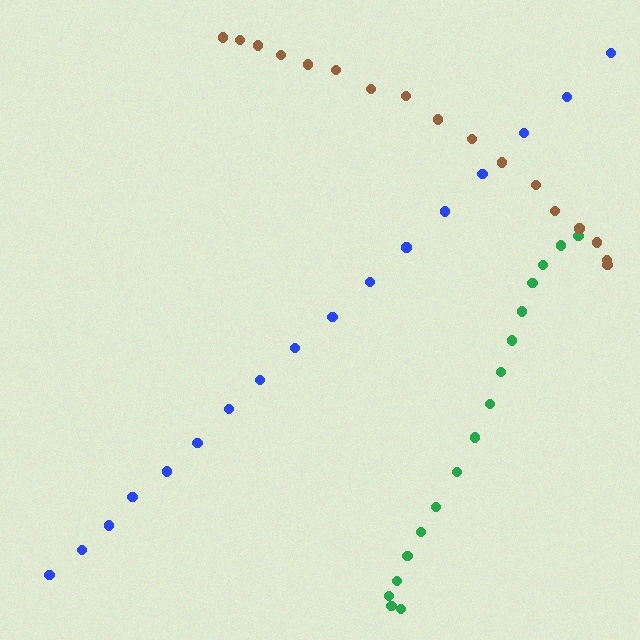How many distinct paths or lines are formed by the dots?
There are 3 distinct paths.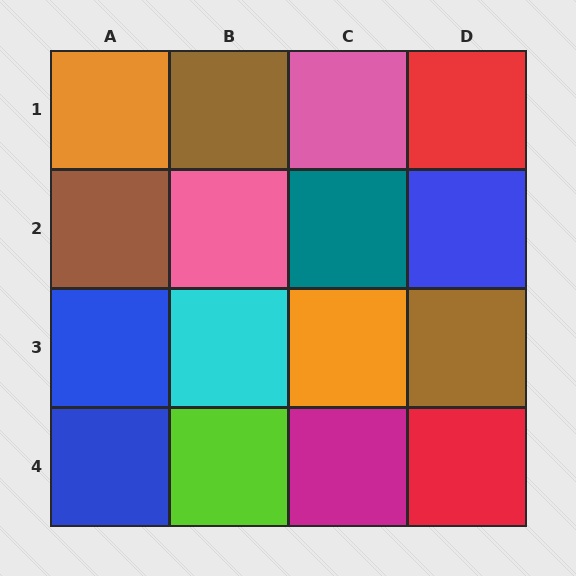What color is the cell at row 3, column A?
Blue.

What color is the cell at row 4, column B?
Lime.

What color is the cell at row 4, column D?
Red.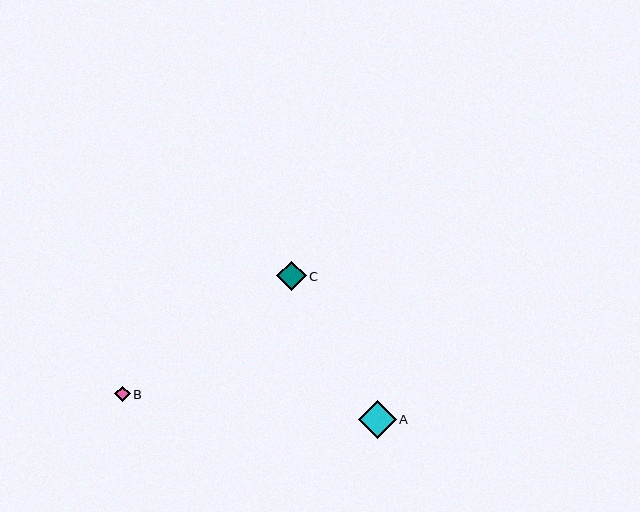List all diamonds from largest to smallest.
From largest to smallest: A, C, B.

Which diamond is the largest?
Diamond A is the largest with a size of approximately 38 pixels.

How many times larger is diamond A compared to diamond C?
Diamond A is approximately 1.3 times the size of diamond C.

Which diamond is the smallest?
Diamond B is the smallest with a size of approximately 15 pixels.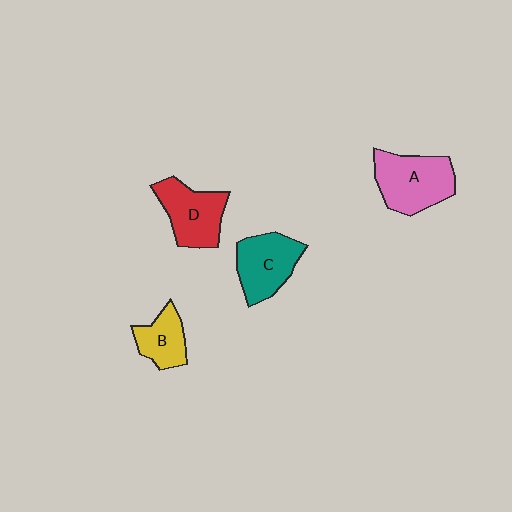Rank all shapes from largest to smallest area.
From largest to smallest: A (pink), D (red), C (teal), B (yellow).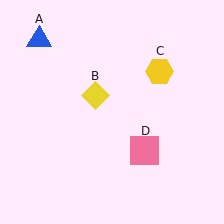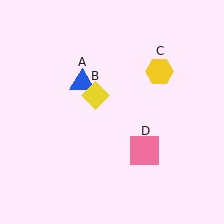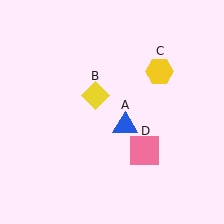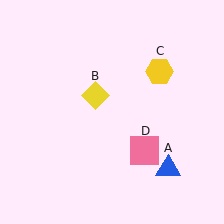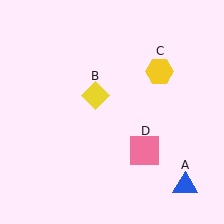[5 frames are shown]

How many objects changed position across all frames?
1 object changed position: blue triangle (object A).